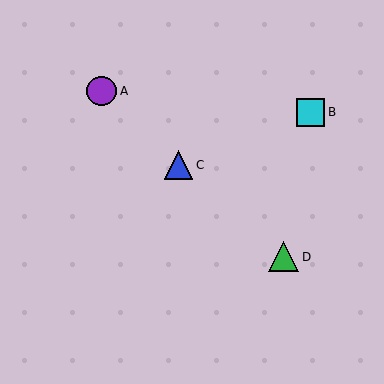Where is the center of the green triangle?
The center of the green triangle is at (284, 257).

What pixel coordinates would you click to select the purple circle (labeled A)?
Click at (102, 91) to select the purple circle A.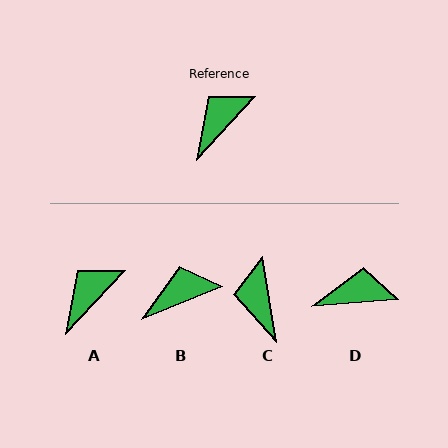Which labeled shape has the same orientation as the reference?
A.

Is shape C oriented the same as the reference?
No, it is off by about 52 degrees.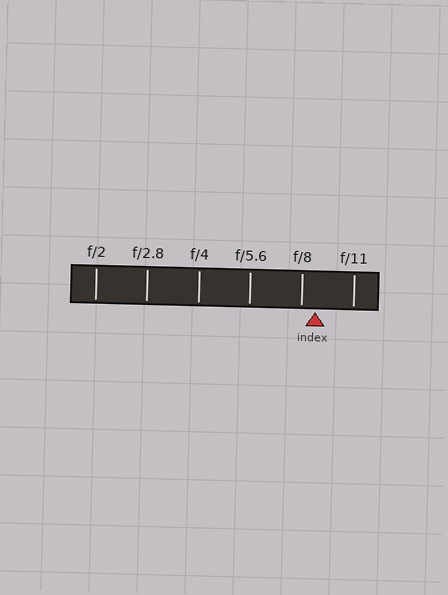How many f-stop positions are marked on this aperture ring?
There are 6 f-stop positions marked.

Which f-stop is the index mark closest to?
The index mark is closest to f/8.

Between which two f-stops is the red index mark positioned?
The index mark is between f/8 and f/11.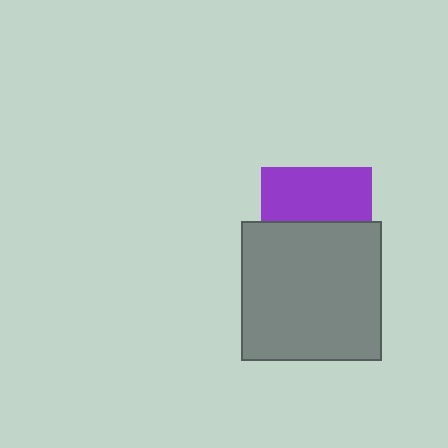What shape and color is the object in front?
The object in front is a gray square.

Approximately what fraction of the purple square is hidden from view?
Roughly 51% of the purple square is hidden behind the gray square.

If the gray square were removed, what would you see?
You would see the complete purple square.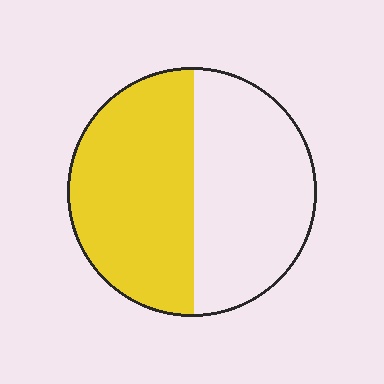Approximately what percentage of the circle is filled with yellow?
Approximately 50%.